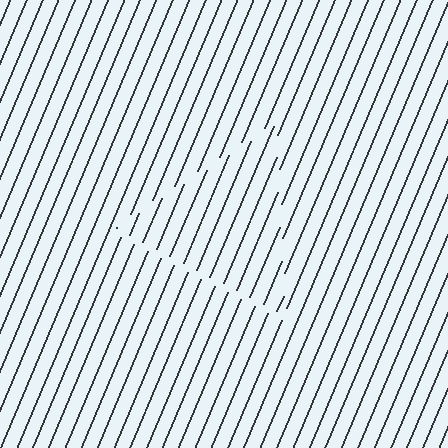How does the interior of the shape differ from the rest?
The interior of the shape contains the same grating, shifted by half a period — the contour is defined by the phase discontinuity where line-ends from the inner and outer gratings abut.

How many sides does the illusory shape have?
3 sides — the line-ends trace a triangle.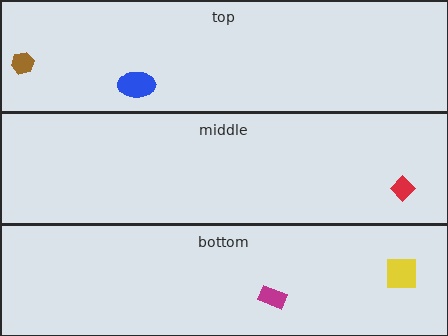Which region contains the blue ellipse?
The top region.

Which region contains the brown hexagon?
The top region.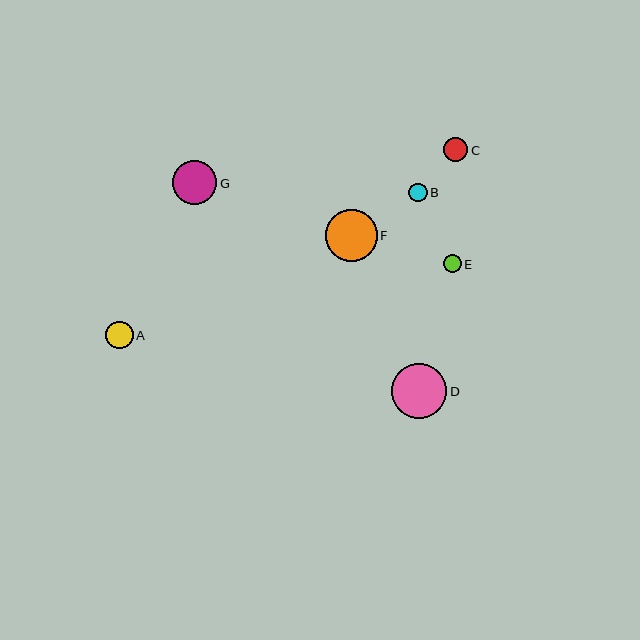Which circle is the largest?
Circle D is the largest with a size of approximately 56 pixels.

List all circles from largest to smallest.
From largest to smallest: D, F, G, A, C, B, E.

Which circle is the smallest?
Circle E is the smallest with a size of approximately 18 pixels.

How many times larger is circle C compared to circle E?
Circle C is approximately 1.3 times the size of circle E.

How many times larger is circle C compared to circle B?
Circle C is approximately 1.3 times the size of circle B.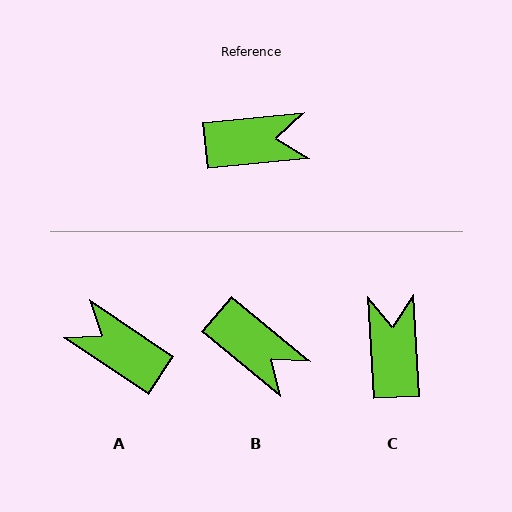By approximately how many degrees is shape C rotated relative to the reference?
Approximately 88 degrees counter-clockwise.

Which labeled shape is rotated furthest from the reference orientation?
A, about 141 degrees away.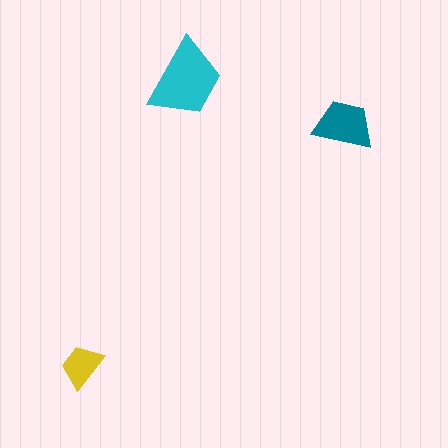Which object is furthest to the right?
The teal trapezoid is rightmost.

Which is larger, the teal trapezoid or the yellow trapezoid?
The teal one.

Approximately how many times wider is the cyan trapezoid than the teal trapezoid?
About 1.5 times wider.